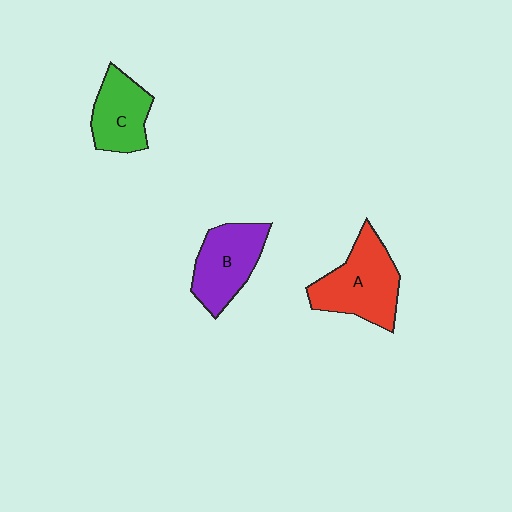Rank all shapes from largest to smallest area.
From largest to smallest: A (red), B (purple), C (green).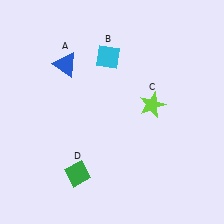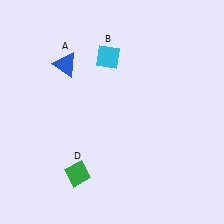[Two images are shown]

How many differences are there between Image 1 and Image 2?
There is 1 difference between the two images.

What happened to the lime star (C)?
The lime star (C) was removed in Image 2. It was in the top-right area of Image 1.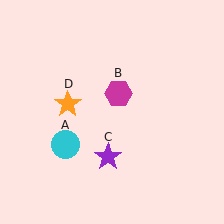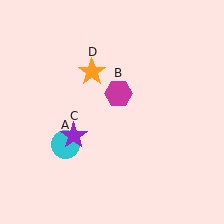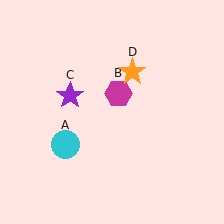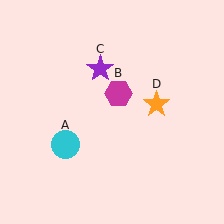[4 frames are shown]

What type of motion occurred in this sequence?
The purple star (object C), orange star (object D) rotated clockwise around the center of the scene.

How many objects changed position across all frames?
2 objects changed position: purple star (object C), orange star (object D).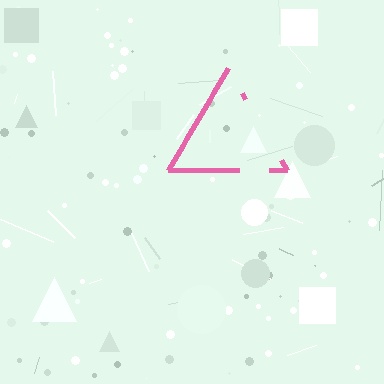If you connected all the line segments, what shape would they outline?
They would outline a triangle.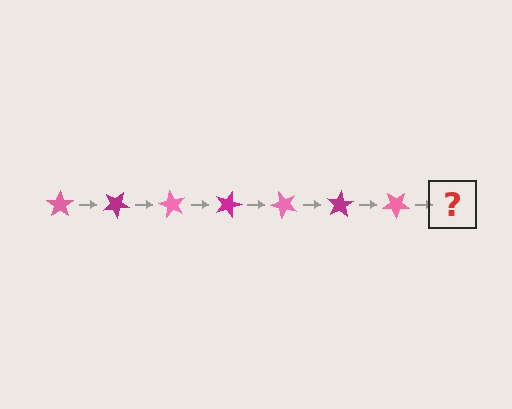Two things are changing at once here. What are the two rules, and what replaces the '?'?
The two rules are that it rotates 30 degrees each step and the color cycles through pink and magenta. The '?' should be a magenta star, rotated 210 degrees from the start.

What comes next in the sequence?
The next element should be a magenta star, rotated 210 degrees from the start.